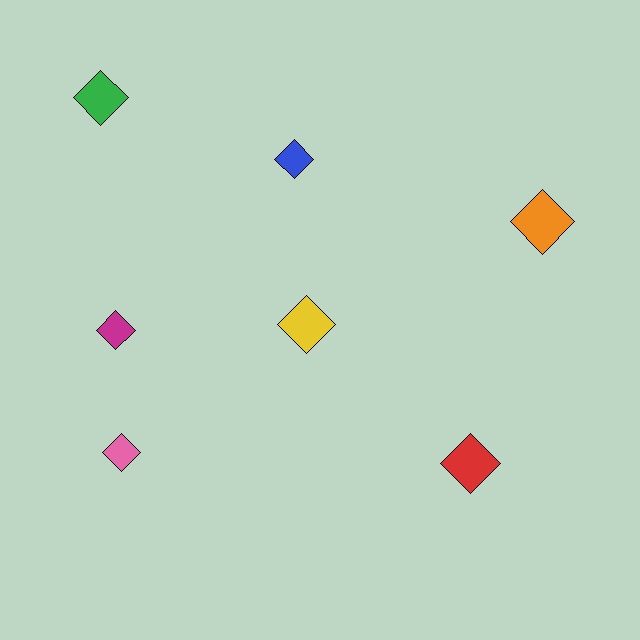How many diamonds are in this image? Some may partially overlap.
There are 7 diamonds.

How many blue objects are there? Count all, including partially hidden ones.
There is 1 blue object.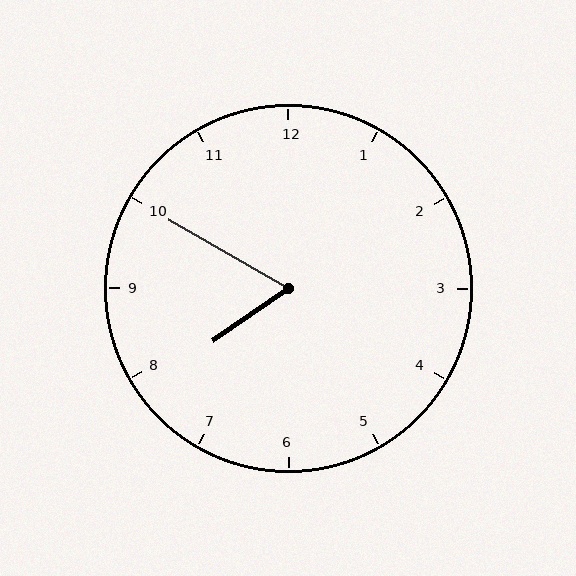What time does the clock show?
7:50.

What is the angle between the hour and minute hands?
Approximately 65 degrees.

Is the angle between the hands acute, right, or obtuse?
It is acute.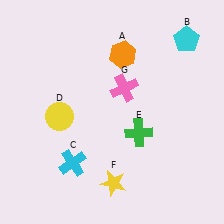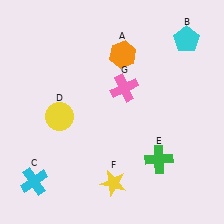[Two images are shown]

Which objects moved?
The objects that moved are: the cyan cross (C), the green cross (E).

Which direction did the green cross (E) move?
The green cross (E) moved down.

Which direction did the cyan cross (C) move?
The cyan cross (C) moved left.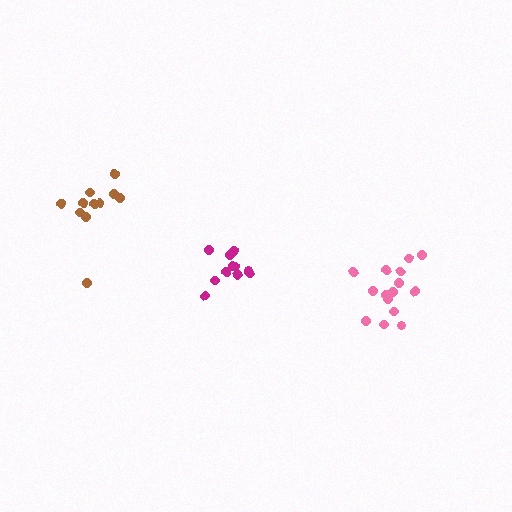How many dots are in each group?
Group 1: 11 dots, Group 2: 11 dots, Group 3: 15 dots (37 total).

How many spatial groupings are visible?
There are 3 spatial groupings.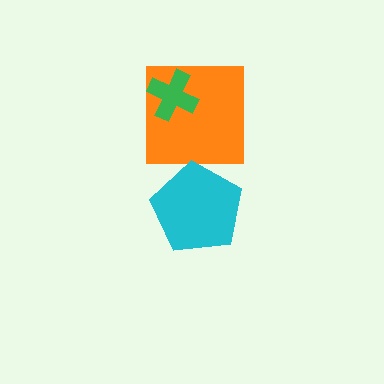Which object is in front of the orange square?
The green cross is in front of the orange square.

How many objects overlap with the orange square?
1 object overlaps with the orange square.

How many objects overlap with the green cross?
1 object overlaps with the green cross.